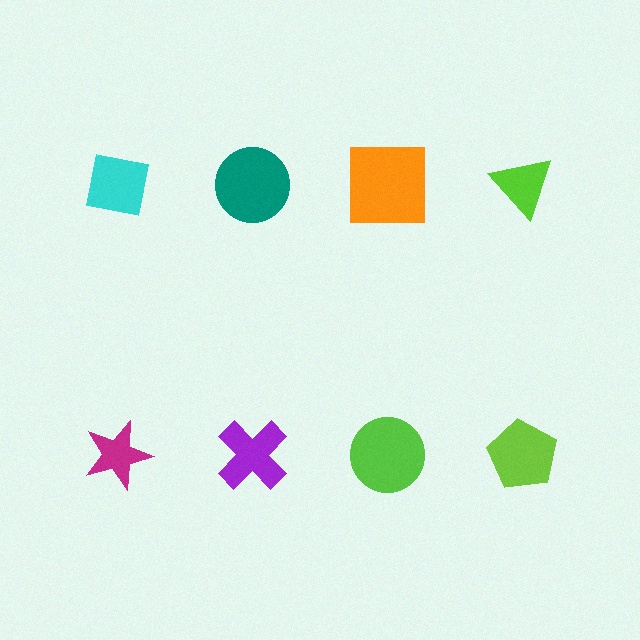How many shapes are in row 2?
4 shapes.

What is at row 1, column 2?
A teal circle.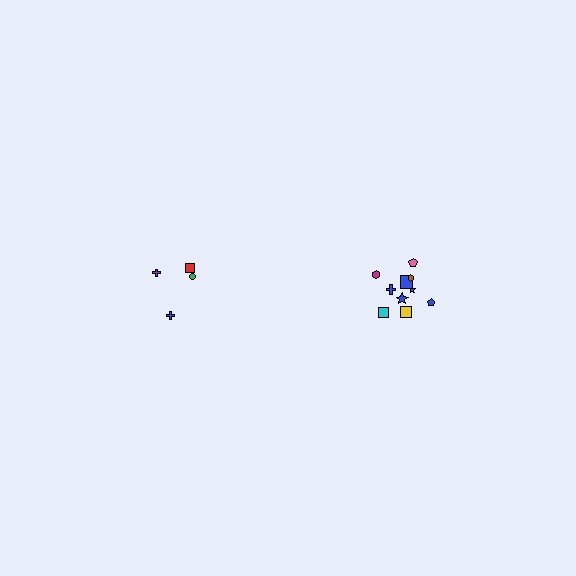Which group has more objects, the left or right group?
The right group.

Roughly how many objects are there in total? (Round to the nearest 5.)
Roughly 15 objects in total.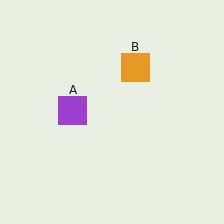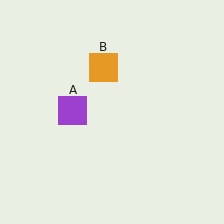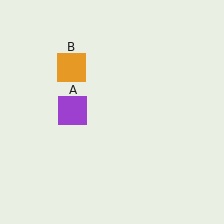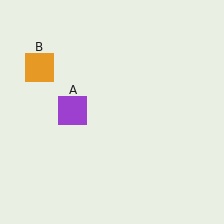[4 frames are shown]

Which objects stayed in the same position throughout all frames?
Purple square (object A) remained stationary.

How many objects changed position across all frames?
1 object changed position: orange square (object B).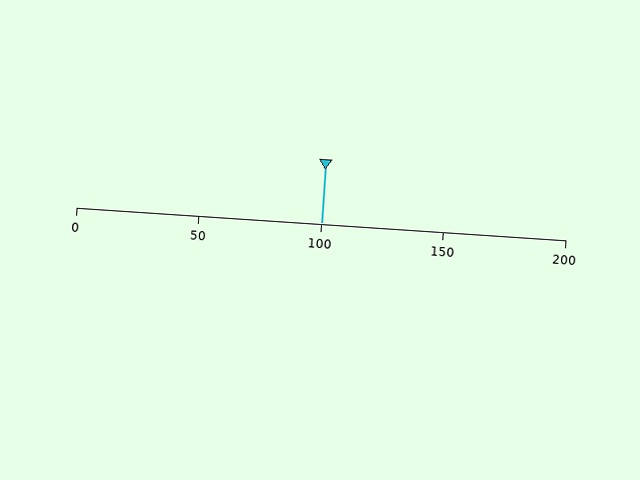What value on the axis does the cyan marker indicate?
The marker indicates approximately 100.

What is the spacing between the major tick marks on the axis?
The major ticks are spaced 50 apart.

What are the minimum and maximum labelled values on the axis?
The axis runs from 0 to 200.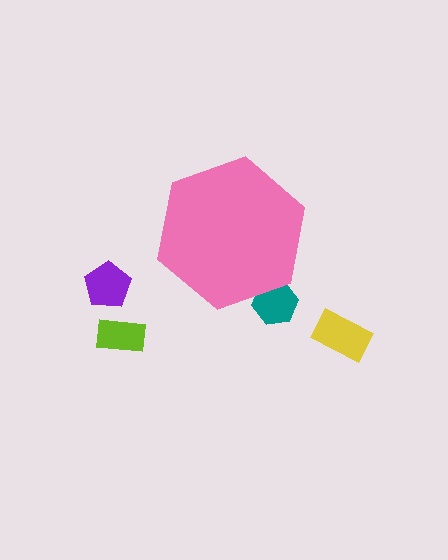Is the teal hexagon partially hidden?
Yes, the teal hexagon is partially hidden behind the pink hexagon.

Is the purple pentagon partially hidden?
No, the purple pentagon is fully visible.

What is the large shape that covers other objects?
A pink hexagon.